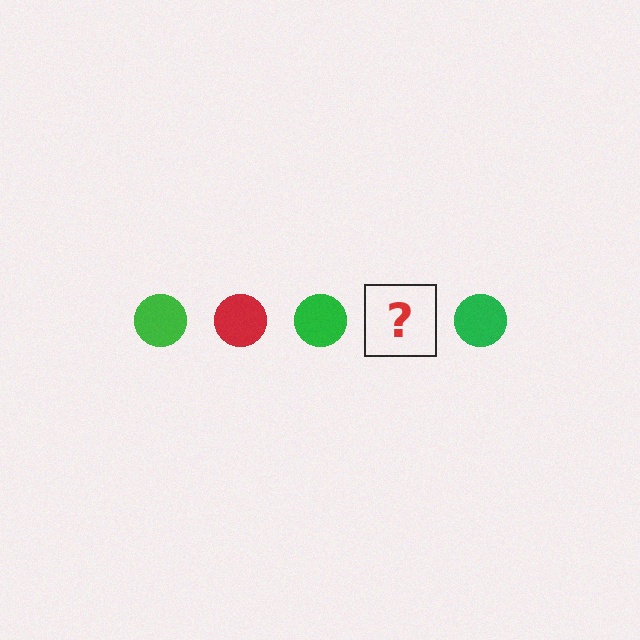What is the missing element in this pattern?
The missing element is a red circle.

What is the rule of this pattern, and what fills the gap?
The rule is that the pattern cycles through green, red circles. The gap should be filled with a red circle.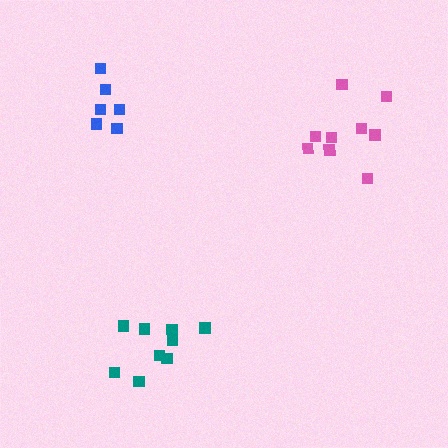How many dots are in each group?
Group 1: 9 dots, Group 2: 6 dots, Group 3: 9 dots (24 total).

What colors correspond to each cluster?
The clusters are colored: pink, blue, teal.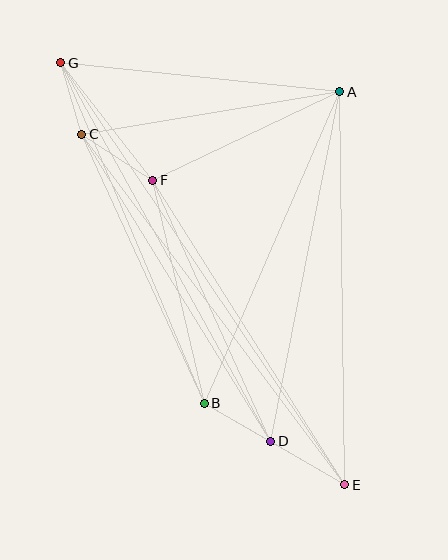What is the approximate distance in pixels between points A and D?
The distance between A and D is approximately 356 pixels.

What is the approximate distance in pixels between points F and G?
The distance between F and G is approximately 150 pixels.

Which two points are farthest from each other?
Points E and G are farthest from each other.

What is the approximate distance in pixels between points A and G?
The distance between A and G is approximately 281 pixels.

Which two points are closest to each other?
Points C and G are closest to each other.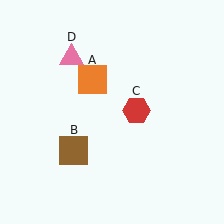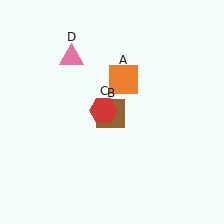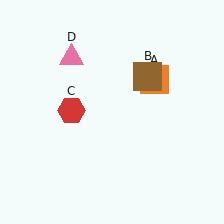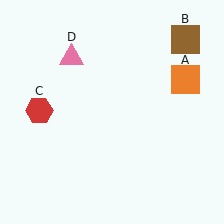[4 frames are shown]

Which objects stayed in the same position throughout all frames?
Pink triangle (object D) remained stationary.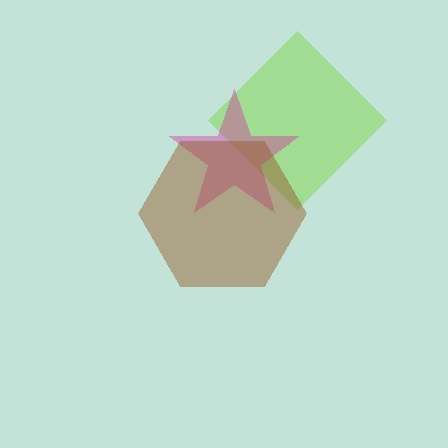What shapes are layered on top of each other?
The layered shapes are: a lime diamond, a magenta star, a brown hexagon.